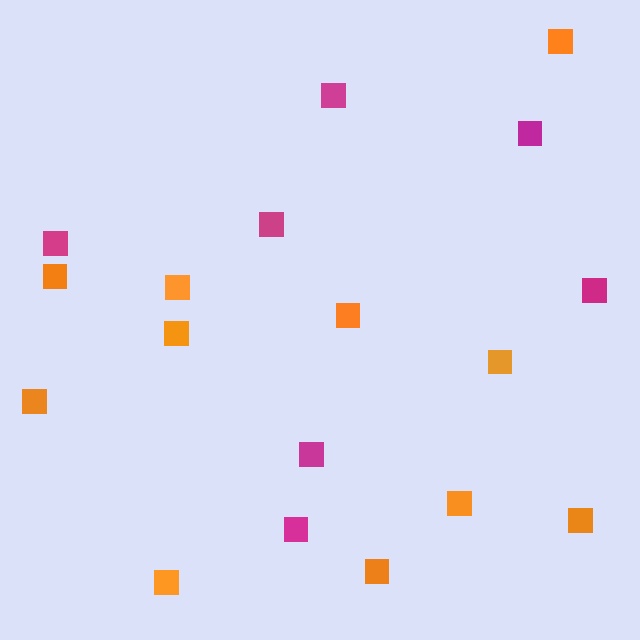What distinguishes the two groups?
There are 2 groups: one group of magenta squares (7) and one group of orange squares (11).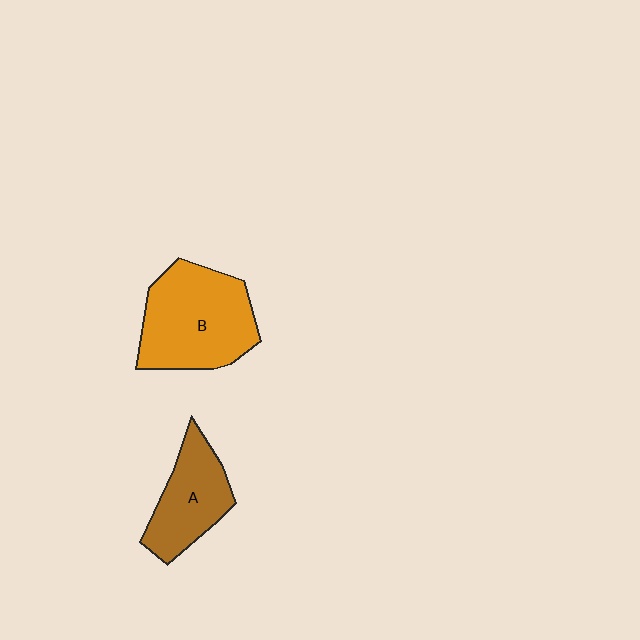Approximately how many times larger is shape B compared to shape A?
Approximately 1.5 times.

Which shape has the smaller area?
Shape A (brown).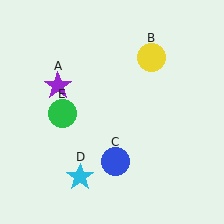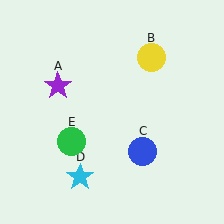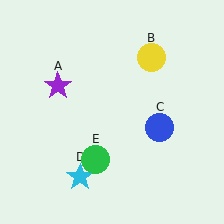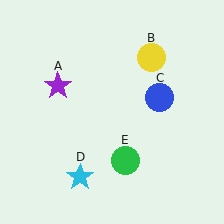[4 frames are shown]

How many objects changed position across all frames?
2 objects changed position: blue circle (object C), green circle (object E).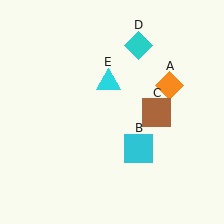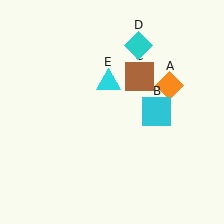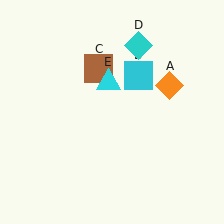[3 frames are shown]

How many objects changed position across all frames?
2 objects changed position: cyan square (object B), brown square (object C).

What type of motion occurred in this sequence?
The cyan square (object B), brown square (object C) rotated counterclockwise around the center of the scene.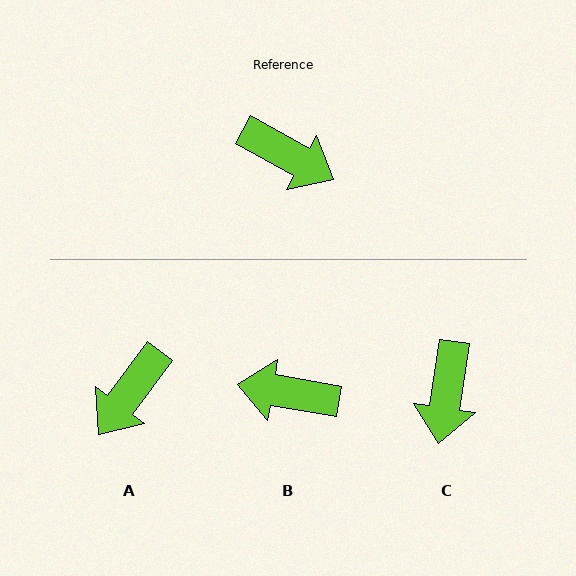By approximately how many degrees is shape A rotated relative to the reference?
Approximately 98 degrees clockwise.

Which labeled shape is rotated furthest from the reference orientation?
B, about 160 degrees away.